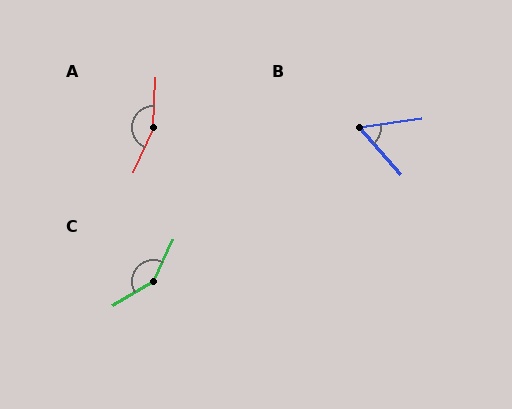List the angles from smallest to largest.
B (56°), C (145°), A (158°).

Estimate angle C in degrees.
Approximately 145 degrees.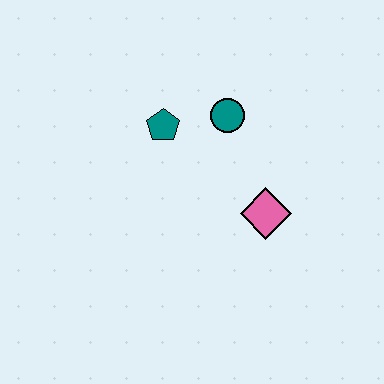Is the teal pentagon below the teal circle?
Yes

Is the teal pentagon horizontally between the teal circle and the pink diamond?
No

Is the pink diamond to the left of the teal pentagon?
No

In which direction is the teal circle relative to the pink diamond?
The teal circle is above the pink diamond.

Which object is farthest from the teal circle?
The pink diamond is farthest from the teal circle.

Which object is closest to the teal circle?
The teal pentagon is closest to the teal circle.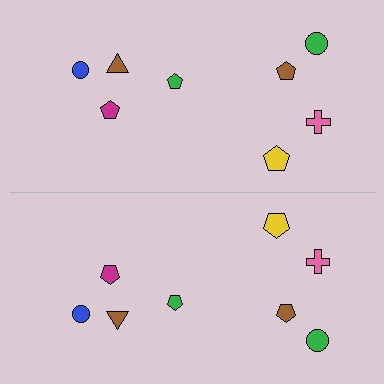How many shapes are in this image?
There are 16 shapes in this image.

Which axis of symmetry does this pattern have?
The pattern has a horizontal axis of symmetry running through the center of the image.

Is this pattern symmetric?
Yes, this pattern has bilateral (reflection) symmetry.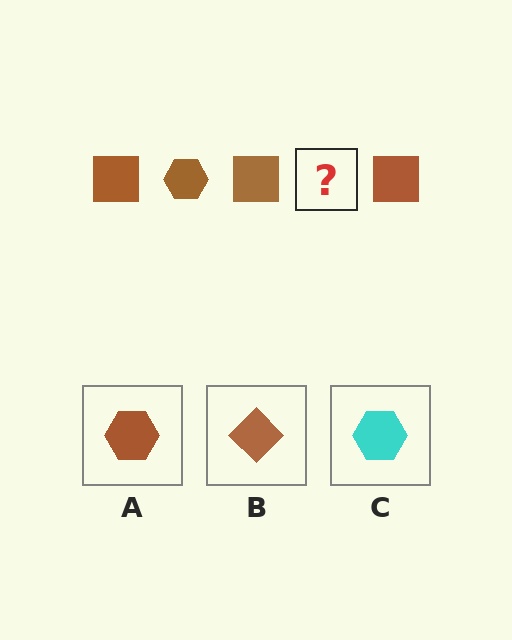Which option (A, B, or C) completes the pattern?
A.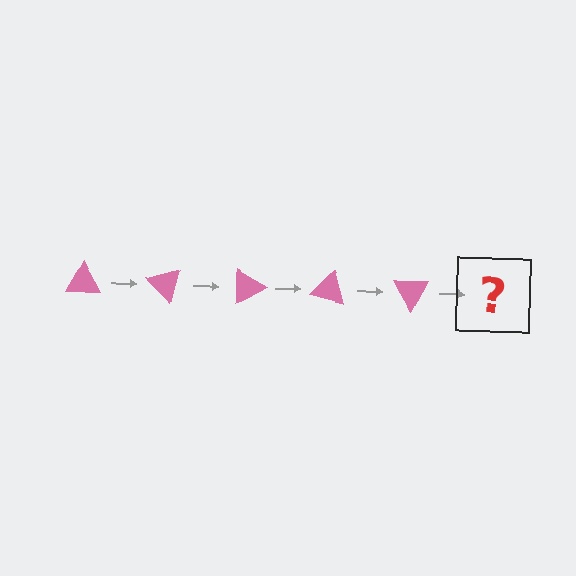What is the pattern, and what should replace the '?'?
The pattern is that the triangle rotates 45 degrees each step. The '?' should be a pink triangle rotated 225 degrees.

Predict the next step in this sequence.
The next step is a pink triangle rotated 225 degrees.